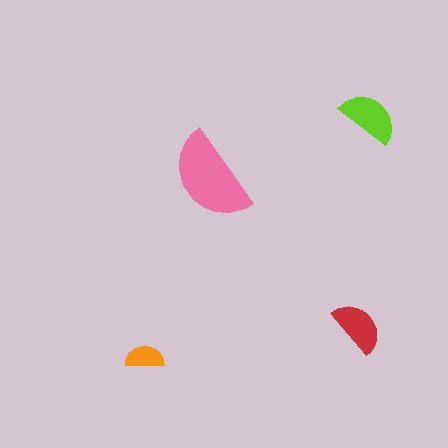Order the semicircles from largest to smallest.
the pink one, the lime one, the red one, the orange one.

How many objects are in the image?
There are 4 objects in the image.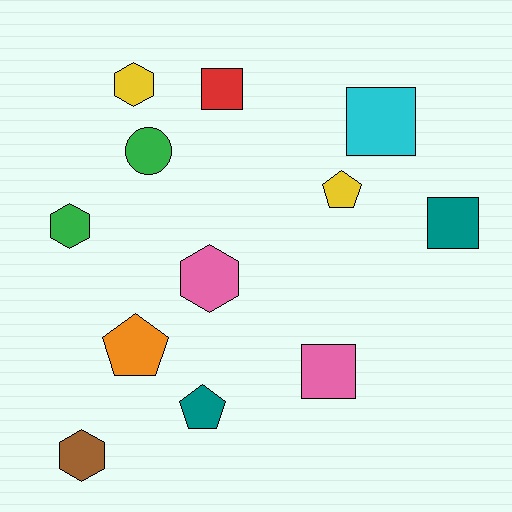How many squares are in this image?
There are 4 squares.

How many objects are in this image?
There are 12 objects.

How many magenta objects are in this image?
There are no magenta objects.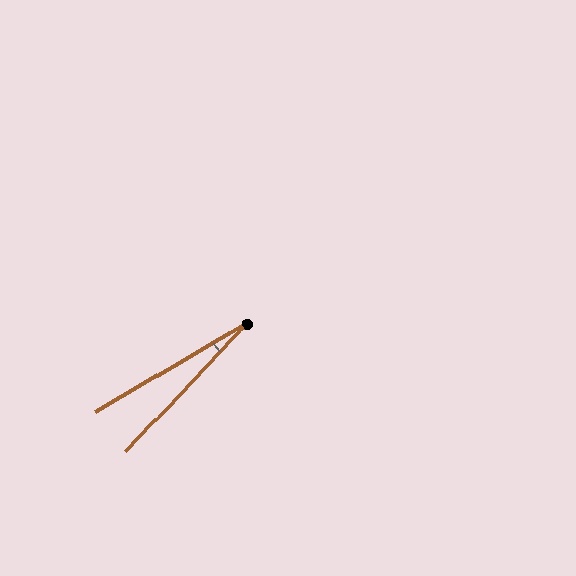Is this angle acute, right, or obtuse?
It is acute.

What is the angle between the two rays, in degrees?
Approximately 16 degrees.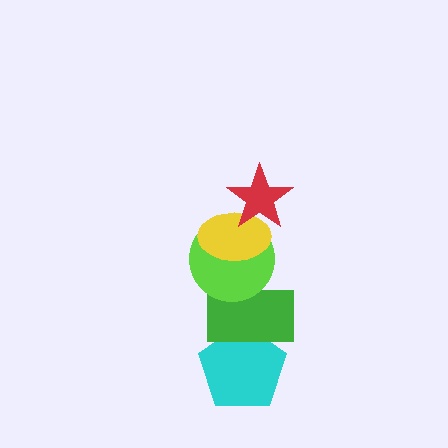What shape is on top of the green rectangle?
The lime circle is on top of the green rectangle.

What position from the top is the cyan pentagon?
The cyan pentagon is 5th from the top.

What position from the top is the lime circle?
The lime circle is 3rd from the top.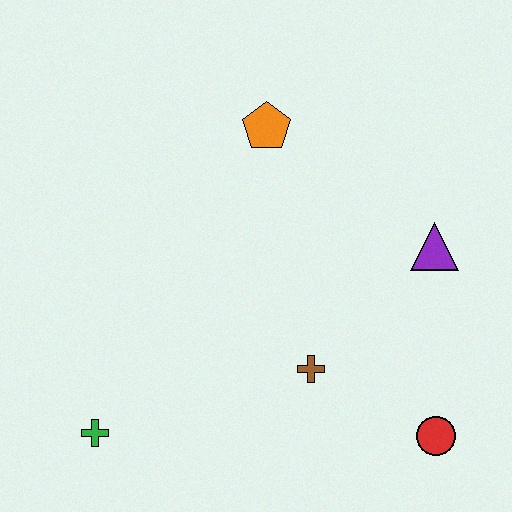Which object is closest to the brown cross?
The red circle is closest to the brown cross.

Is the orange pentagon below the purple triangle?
No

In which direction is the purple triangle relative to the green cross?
The purple triangle is to the right of the green cross.